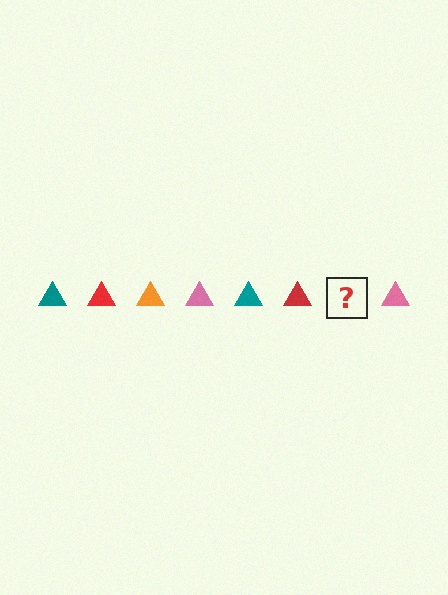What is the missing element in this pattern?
The missing element is an orange triangle.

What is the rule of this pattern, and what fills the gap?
The rule is that the pattern cycles through teal, red, orange, pink triangles. The gap should be filled with an orange triangle.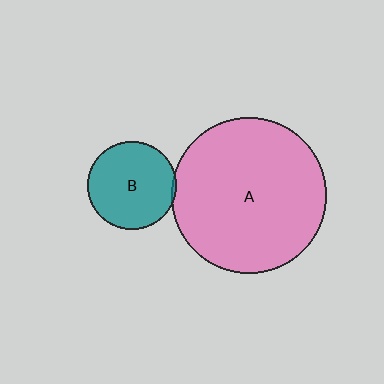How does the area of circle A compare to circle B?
Approximately 3.1 times.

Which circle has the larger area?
Circle A (pink).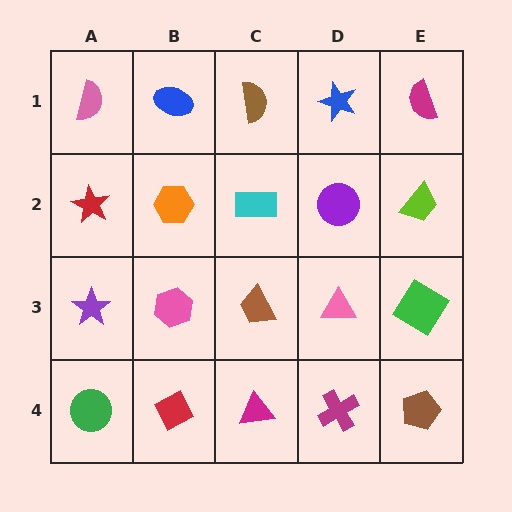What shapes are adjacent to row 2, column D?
A blue star (row 1, column D), a pink triangle (row 3, column D), a cyan rectangle (row 2, column C), a lime trapezoid (row 2, column E).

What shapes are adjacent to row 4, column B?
A pink hexagon (row 3, column B), a green circle (row 4, column A), a magenta triangle (row 4, column C).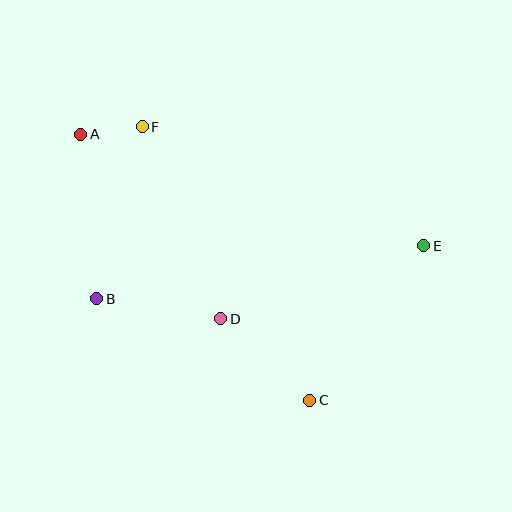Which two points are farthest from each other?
Points A and E are farthest from each other.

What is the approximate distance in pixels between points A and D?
The distance between A and D is approximately 232 pixels.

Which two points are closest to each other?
Points A and F are closest to each other.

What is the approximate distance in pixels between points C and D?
The distance between C and D is approximately 121 pixels.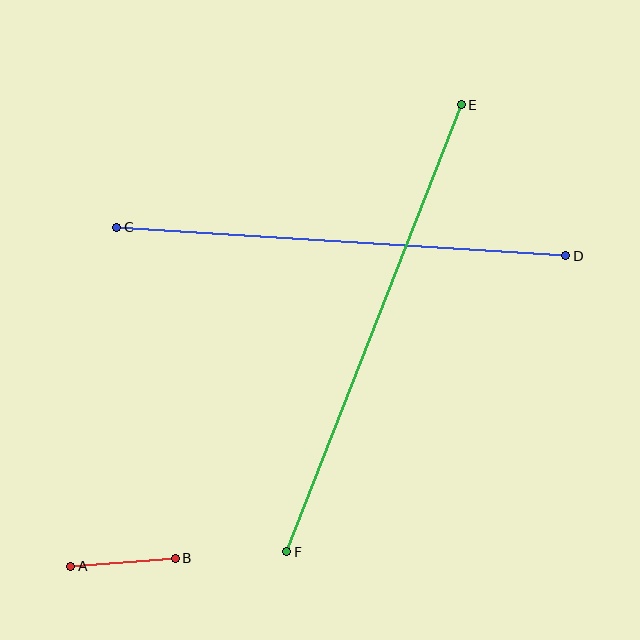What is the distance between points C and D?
The distance is approximately 450 pixels.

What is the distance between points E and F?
The distance is approximately 480 pixels.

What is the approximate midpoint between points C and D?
The midpoint is at approximately (341, 241) pixels.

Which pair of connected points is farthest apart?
Points E and F are farthest apart.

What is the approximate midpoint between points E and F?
The midpoint is at approximately (374, 328) pixels.